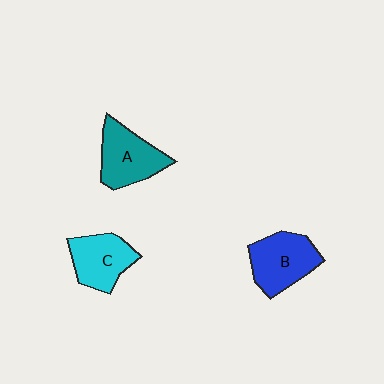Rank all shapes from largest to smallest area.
From largest to smallest: B (blue), A (teal), C (cyan).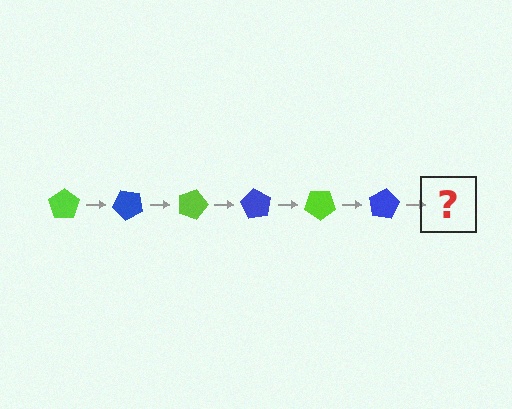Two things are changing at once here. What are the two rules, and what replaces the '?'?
The two rules are that it rotates 45 degrees each step and the color cycles through lime and blue. The '?' should be a lime pentagon, rotated 270 degrees from the start.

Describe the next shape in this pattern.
It should be a lime pentagon, rotated 270 degrees from the start.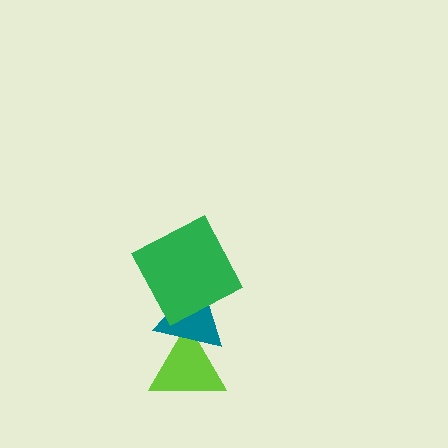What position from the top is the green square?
The green square is 1st from the top.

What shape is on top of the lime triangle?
The teal triangle is on top of the lime triangle.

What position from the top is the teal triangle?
The teal triangle is 2nd from the top.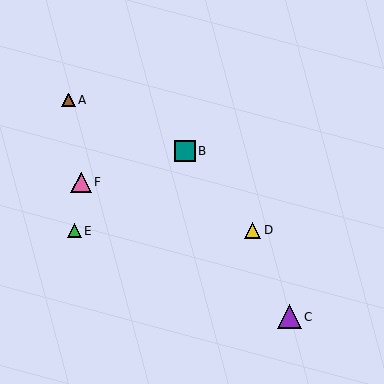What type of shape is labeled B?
Shape B is a teal square.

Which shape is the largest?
The purple triangle (labeled C) is the largest.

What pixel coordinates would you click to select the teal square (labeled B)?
Click at (185, 151) to select the teal square B.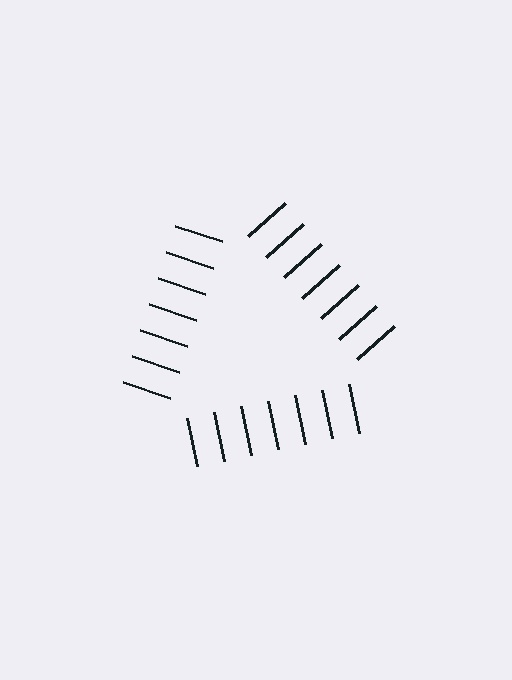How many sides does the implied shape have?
3 sides — the line-ends trace a triangle.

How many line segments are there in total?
21 — 7 along each of the 3 edges.